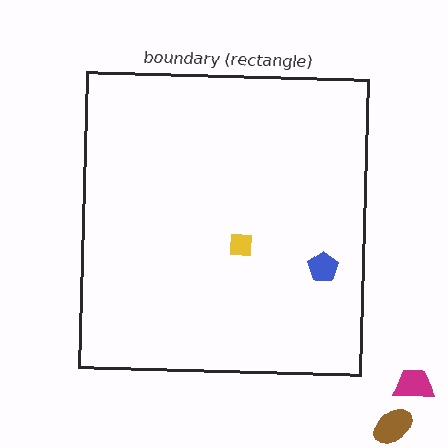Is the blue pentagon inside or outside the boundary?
Inside.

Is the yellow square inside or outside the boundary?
Inside.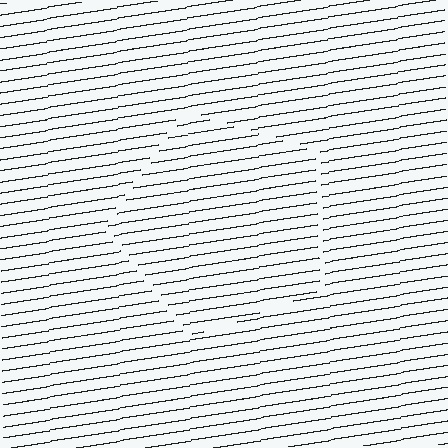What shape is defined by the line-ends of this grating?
An illusory pentagon. The interior of the shape contains the same grating, shifted by half a period — the contour is defined by the phase discontinuity where line-ends from the inner and outer gratings abut.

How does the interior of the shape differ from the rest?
The interior of the shape contains the same grating, shifted by half a period — the contour is defined by the phase discontinuity where line-ends from the inner and outer gratings abut.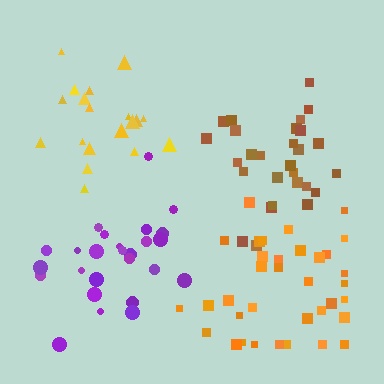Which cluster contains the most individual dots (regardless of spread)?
Orange (35).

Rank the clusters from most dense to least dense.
brown, orange, purple, yellow.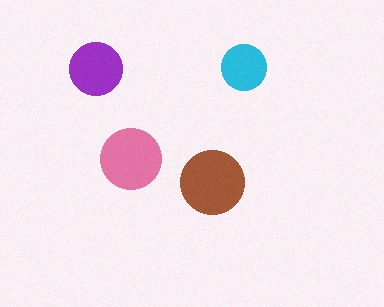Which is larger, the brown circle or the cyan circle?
The brown one.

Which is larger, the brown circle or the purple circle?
The brown one.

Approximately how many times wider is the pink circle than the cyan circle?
About 1.5 times wider.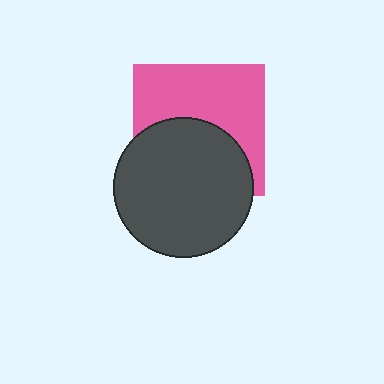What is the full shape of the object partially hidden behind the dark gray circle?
The partially hidden object is a pink square.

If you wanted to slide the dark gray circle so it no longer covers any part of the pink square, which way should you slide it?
Slide it down — that is the most direct way to separate the two shapes.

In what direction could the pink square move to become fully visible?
The pink square could move up. That would shift it out from behind the dark gray circle entirely.